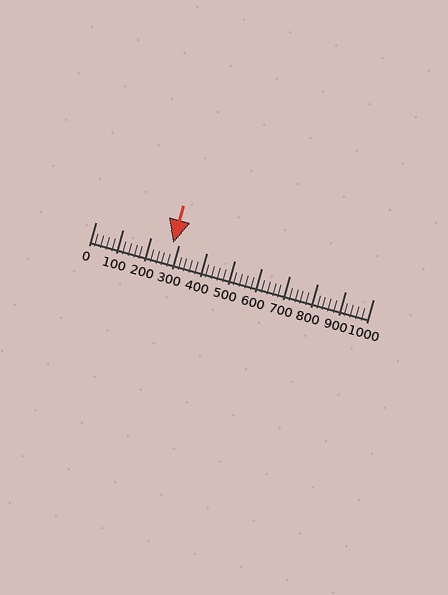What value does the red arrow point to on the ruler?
The red arrow points to approximately 280.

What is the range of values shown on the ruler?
The ruler shows values from 0 to 1000.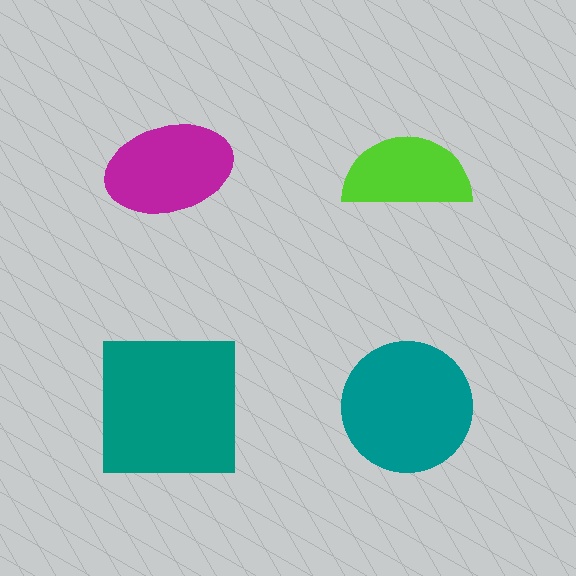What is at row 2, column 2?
A teal circle.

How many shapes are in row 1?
2 shapes.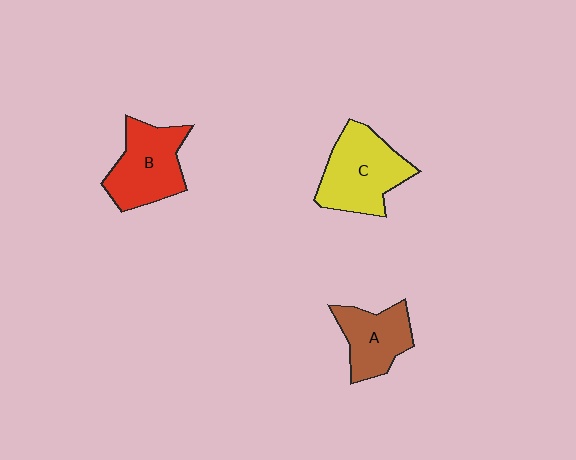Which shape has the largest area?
Shape C (yellow).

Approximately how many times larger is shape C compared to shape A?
Approximately 1.4 times.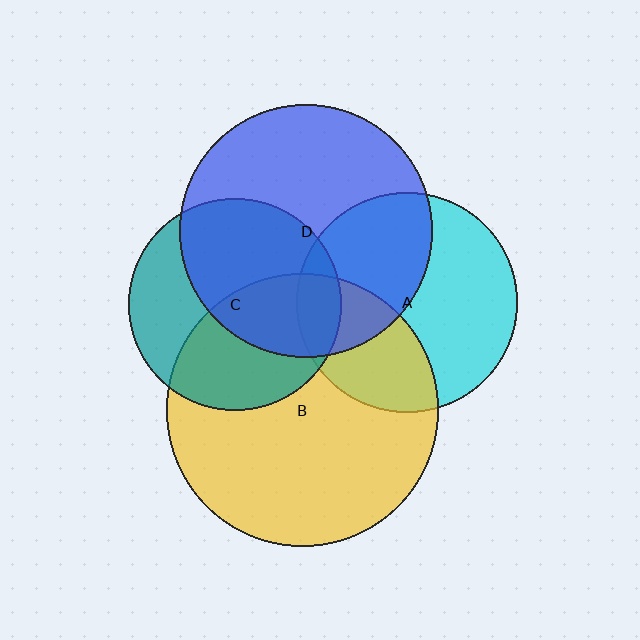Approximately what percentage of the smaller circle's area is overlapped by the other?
Approximately 55%.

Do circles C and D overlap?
Yes.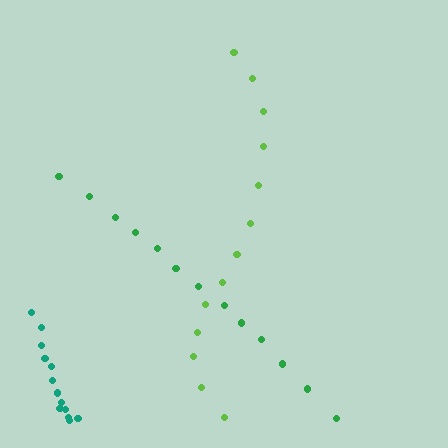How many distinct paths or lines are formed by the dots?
There are 3 distinct paths.